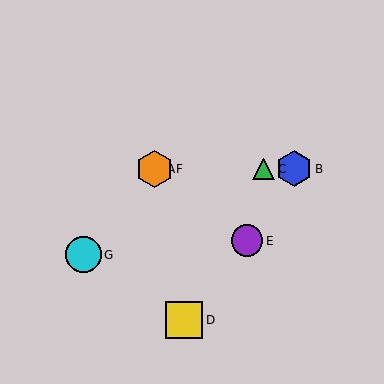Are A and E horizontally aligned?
No, A is at y≈169 and E is at y≈241.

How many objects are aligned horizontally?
4 objects (A, B, C, F) are aligned horizontally.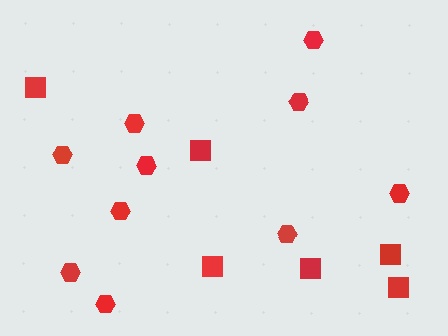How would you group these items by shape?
There are 2 groups: one group of squares (6) and one group of hexagons (10).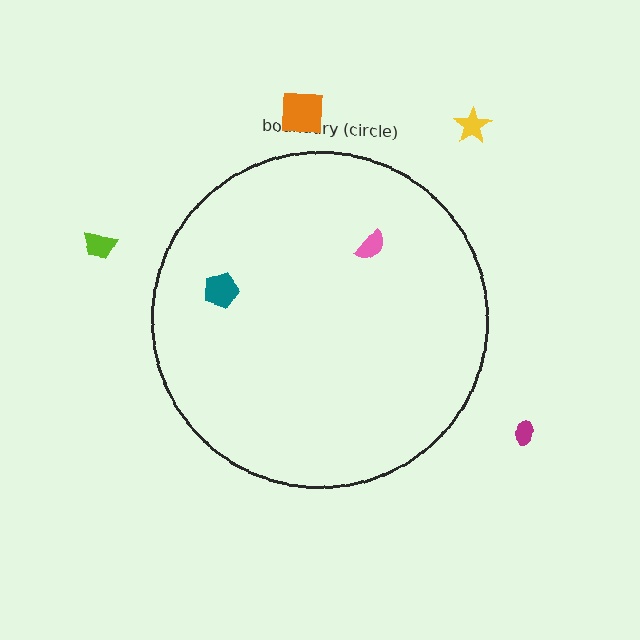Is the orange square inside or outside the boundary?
Outside.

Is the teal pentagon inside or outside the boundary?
Inside.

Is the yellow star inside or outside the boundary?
Outside.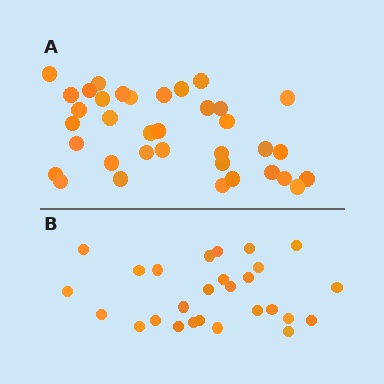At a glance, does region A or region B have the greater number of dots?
Region A (the top region) has more dots.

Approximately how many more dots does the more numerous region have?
Region A has roughly 8 or so more dots than region B.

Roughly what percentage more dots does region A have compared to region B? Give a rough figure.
About 35% more.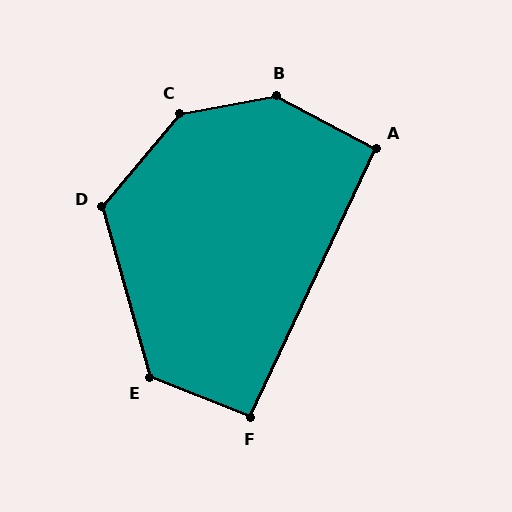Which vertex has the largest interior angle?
B, at approximately 142 degrees.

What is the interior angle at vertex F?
Approximately 94 degrees (approximately right).